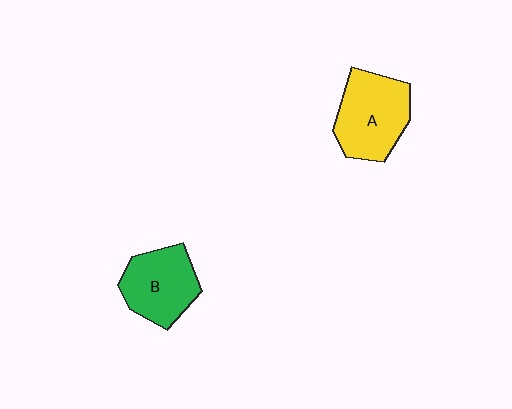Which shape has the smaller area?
Shape B (green).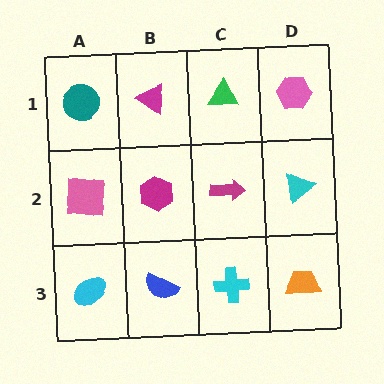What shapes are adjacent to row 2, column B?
A magenta triangle (row 1, column B), a blue semicircle (row 3, column B), a pink square (row 2, column A), a magenta arrow (row 2, column C).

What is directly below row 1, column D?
A cyan triangle.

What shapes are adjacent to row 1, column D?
A cyan triangle (row 2, column D), a green triangle (row 1, column C).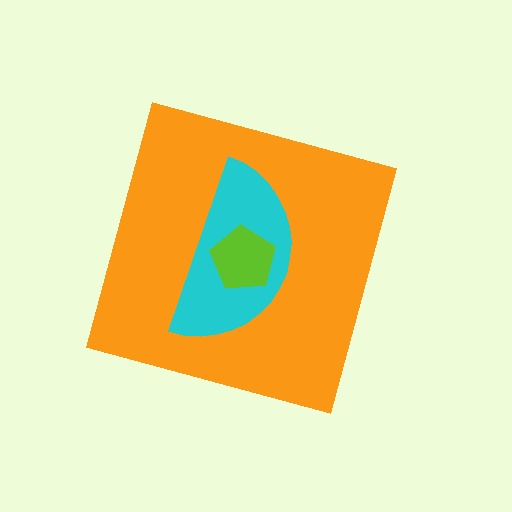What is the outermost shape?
The orange diamond.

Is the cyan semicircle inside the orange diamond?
Yes.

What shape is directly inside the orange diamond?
The cyan semicircle.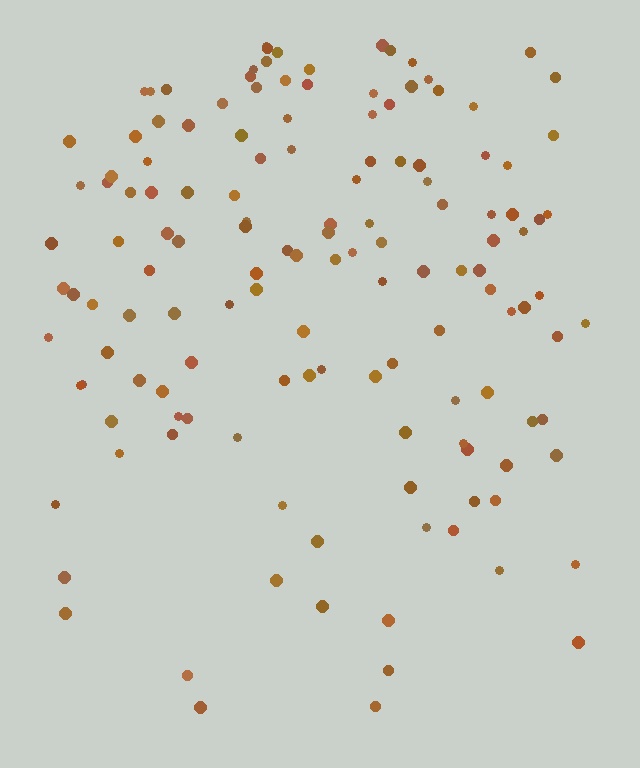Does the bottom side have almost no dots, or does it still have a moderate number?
Still a moderate number, just noticeably fewer than the top.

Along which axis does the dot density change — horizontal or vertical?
Vertical.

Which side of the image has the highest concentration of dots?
The top.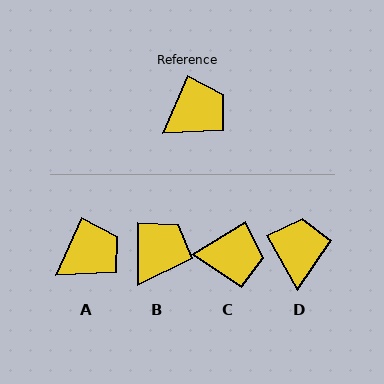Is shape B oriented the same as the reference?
No, it is off by about 23 degrees.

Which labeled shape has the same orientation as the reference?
A.